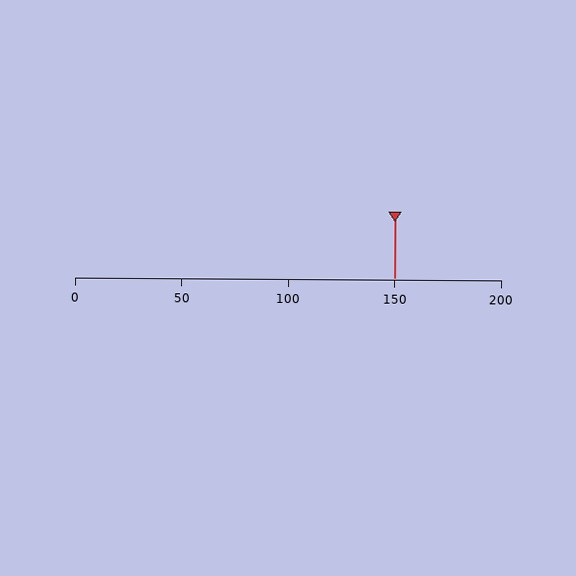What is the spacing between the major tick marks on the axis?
The major ticks are spaced 50 apart.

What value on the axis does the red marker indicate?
The marker indicates approximately 150.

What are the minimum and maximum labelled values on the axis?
The axis runs from 0 to 200.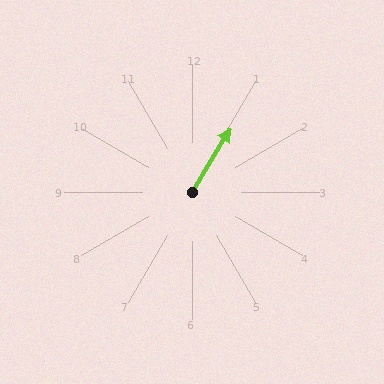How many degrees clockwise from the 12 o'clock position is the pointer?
Approximately 31 degrees.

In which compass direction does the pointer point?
Northeast.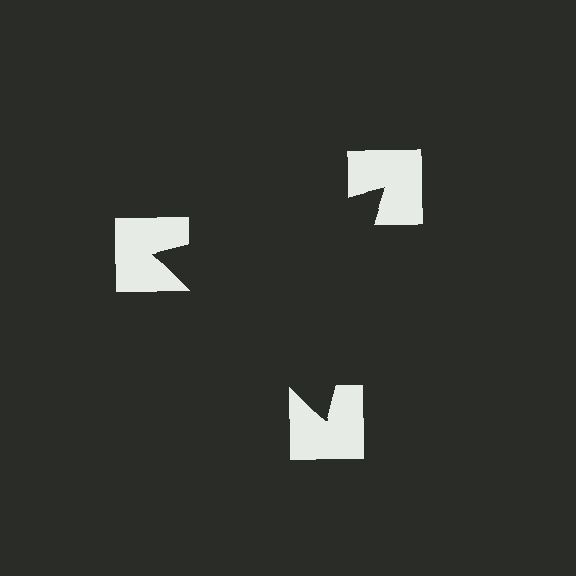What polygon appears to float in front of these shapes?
An illusory triangle — its edges are inferred from the aligned wedge cuts in the notched squares, not physically drawn.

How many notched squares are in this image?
There are 3 — one at each vertex of the illusory triangle.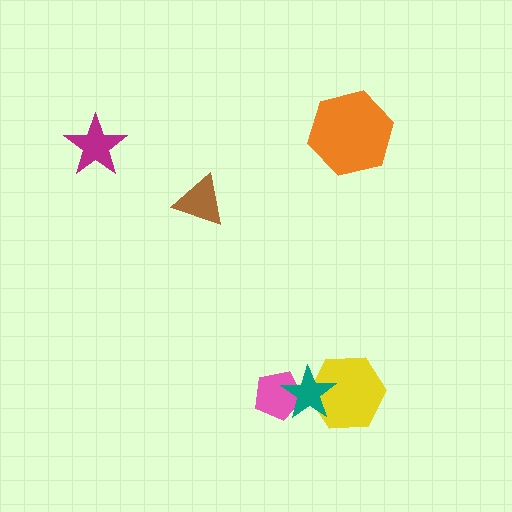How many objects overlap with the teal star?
2 objects overlap with the teal star.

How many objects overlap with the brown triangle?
0 objects overlap with the brown triangle.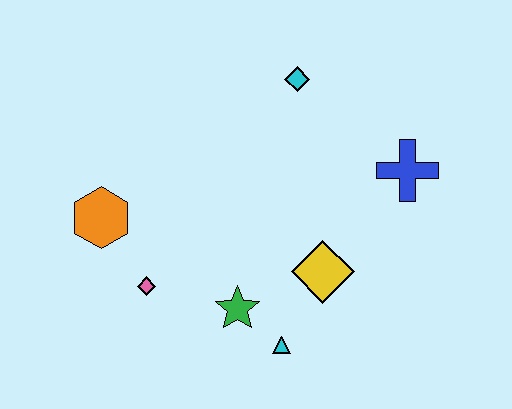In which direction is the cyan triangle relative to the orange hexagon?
The cyan triangle is to the right of the orange hexagon.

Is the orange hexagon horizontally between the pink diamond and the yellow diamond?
No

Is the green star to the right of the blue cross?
No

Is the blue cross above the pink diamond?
Yes